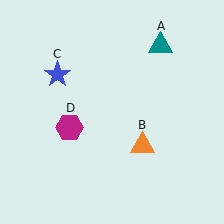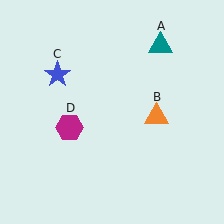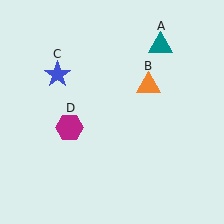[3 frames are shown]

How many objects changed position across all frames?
1 object changed position: orange triangle (object B).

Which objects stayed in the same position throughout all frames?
Teal triangle (object A) and blue star (object C) and magenta hexagon (object D) remained stationary.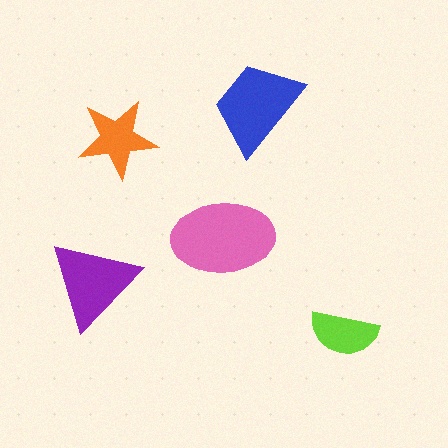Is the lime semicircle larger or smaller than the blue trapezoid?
Smaller.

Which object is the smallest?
The lime semicircle.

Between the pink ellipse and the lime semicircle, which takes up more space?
The pink ellipse.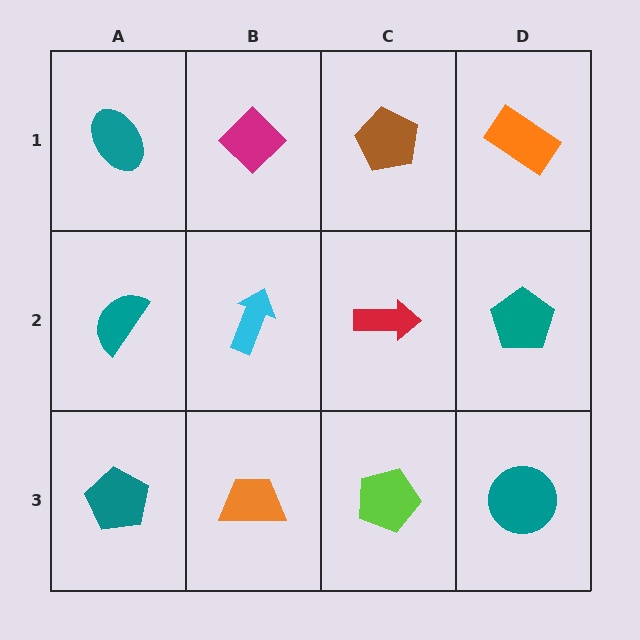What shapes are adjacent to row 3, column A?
A teal semicircle (row 2, column A), an orange trapezoid (row 3, column B).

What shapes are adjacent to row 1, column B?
A cyan arrow (row 2, column B), a teal ellipse (row 1, column A), a brown pentagon (row 1, column C).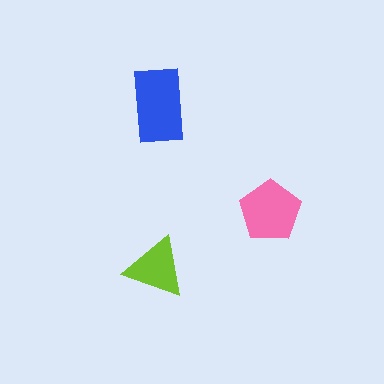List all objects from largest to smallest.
The blue rectangle, the pink pentagon, the lime triangle.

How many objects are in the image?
There are 3 objects in the image.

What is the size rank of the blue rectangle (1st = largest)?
1st.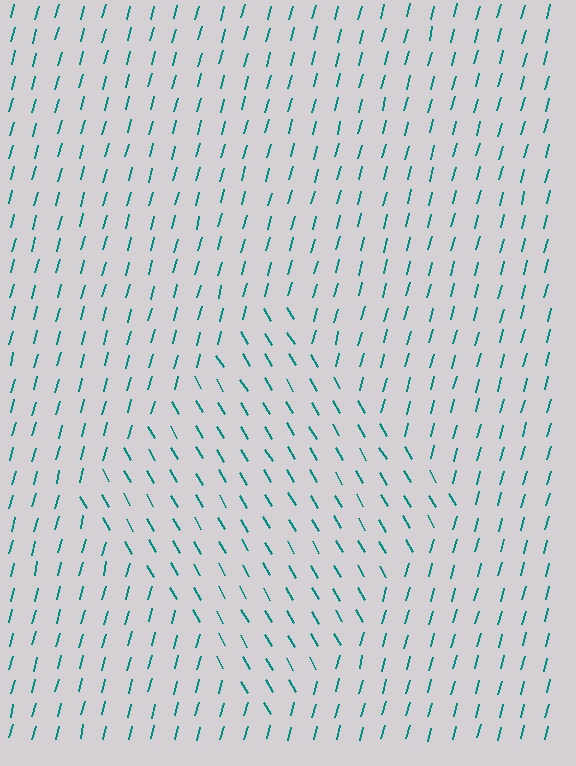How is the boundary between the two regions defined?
The boundary is defined purely by a change in line orientation (approximately 45 degrees difference). All lines are the same color and thickness.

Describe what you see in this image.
The image is filled with small teal line segments. A diamond region in the image has lines oriented differently from the surrounding lines, creating a visible texture boundary.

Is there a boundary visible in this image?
Yes, there is a texture boundary formed by a change in line orientation.